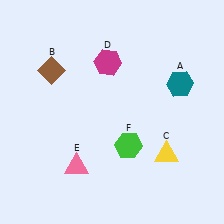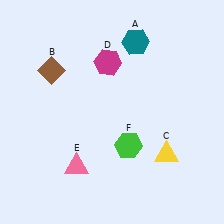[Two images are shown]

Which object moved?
The teal hexagon (A) moved left.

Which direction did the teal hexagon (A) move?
The teal hexagon (A) moved left.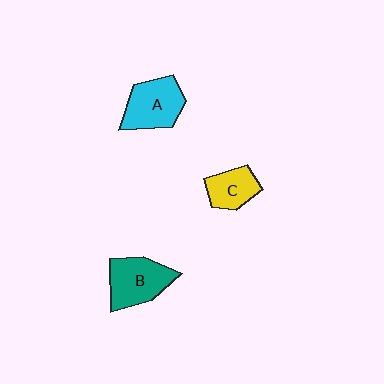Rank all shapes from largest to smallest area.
From largest to smallest: B (teal), A (cyan), C (yellow).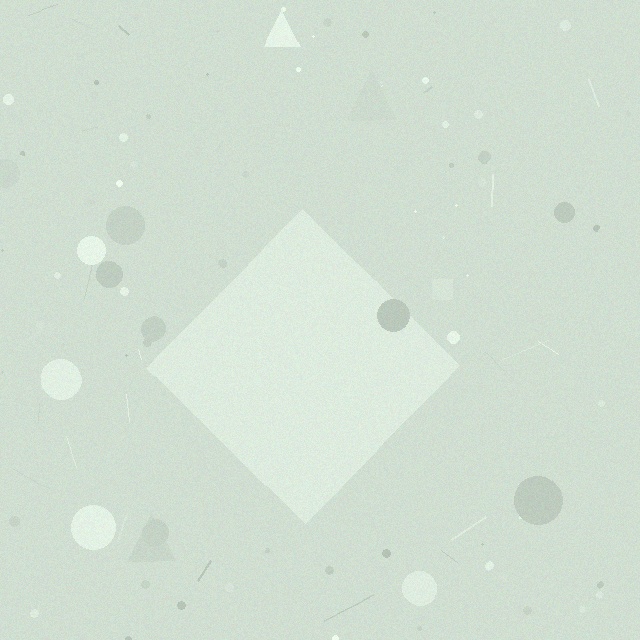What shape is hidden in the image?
A diamond is hidden in the image.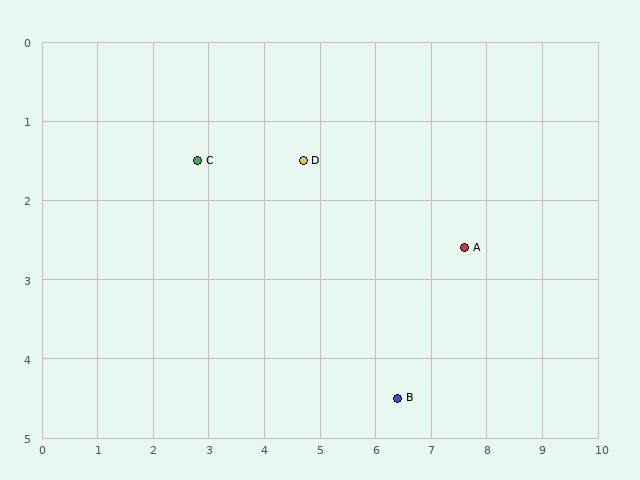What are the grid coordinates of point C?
Point C is at approximately (2.8, 1.5).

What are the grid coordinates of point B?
Point B is at approximately (6.4, 4.5).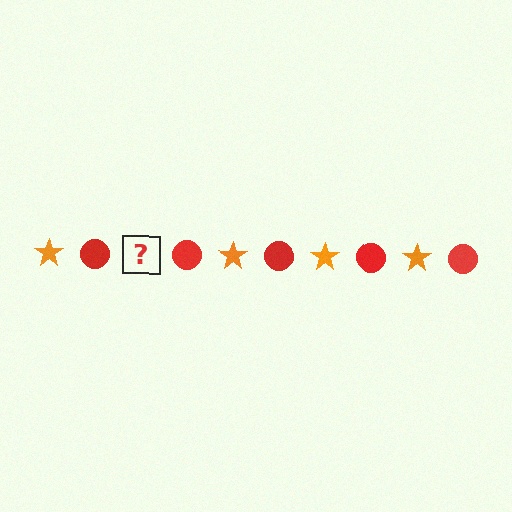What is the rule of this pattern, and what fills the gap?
The rule is that the pattern alternates between orange star and red circle. The gap should be filled with an orange star.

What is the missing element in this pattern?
The missing element is an orange star.